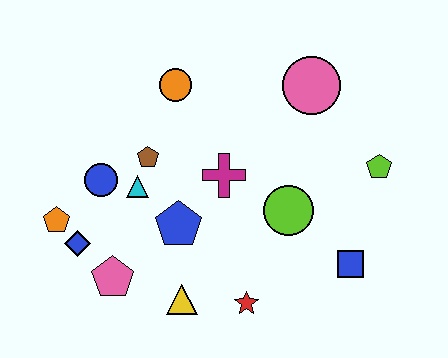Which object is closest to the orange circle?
The brown pentagon is closest to the orange circle.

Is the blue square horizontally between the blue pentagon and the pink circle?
No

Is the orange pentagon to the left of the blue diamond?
Yes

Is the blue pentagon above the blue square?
Yes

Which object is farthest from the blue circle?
The lime pentagon is farthest from the blue circle.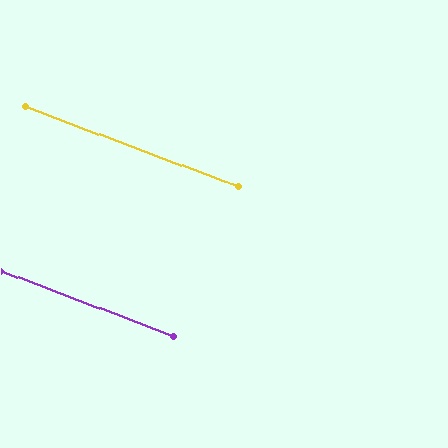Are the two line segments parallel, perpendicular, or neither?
Parallel — their directions differ by only 0.2°.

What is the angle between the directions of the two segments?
Approximately 0 degrees.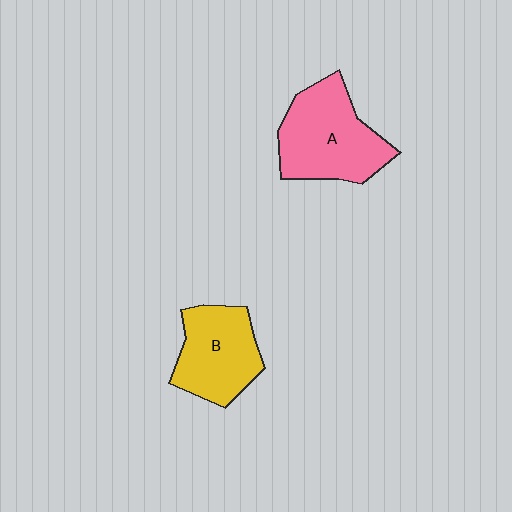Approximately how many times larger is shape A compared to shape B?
Approximately 1.2 times.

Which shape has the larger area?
Shape A (pink).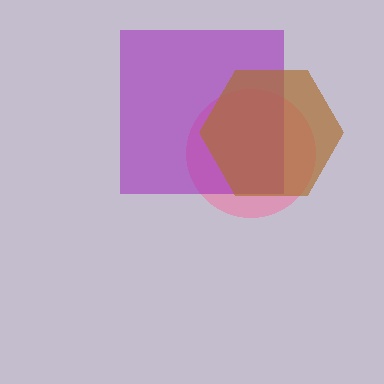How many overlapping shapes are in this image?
There are 3 overlapping shapes in the image.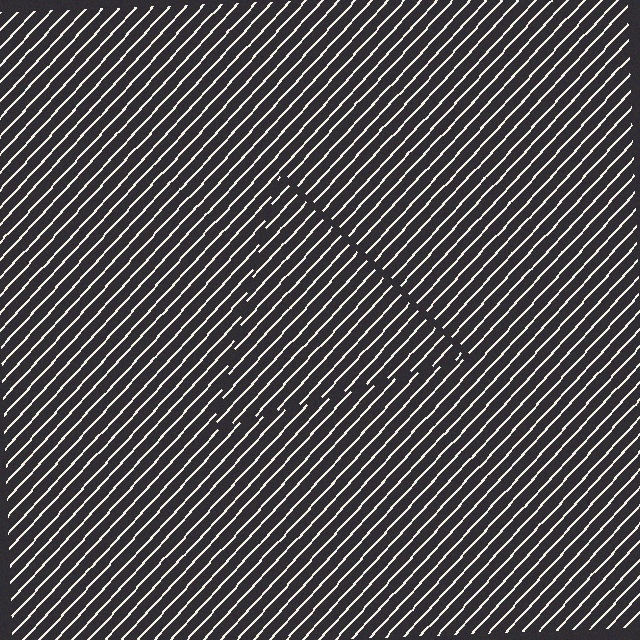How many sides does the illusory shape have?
3 sides — the line-ends trace a triangle.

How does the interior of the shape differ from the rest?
The interior of the shape contains the same grating, shifted by half a period — the contour is defined by the phase discontinuity where line-ends from the inner and outer gratings abut.